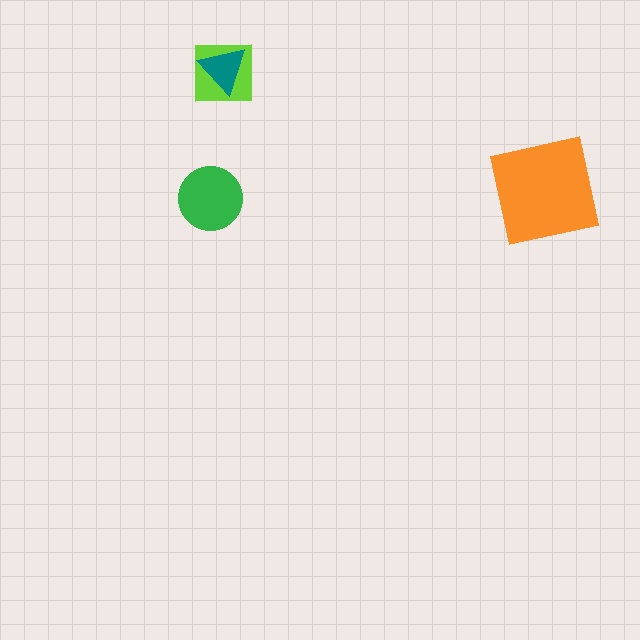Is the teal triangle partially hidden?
No, no other shape covers it.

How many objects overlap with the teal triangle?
1 object overlaps with the teal triangle.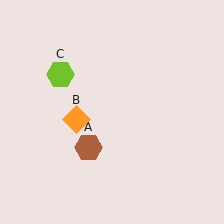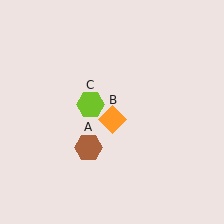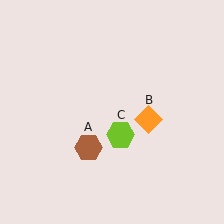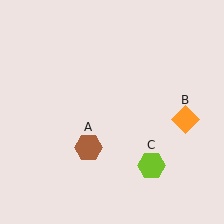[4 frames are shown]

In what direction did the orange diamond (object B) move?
The orange diamond (object B) moved right.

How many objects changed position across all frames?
2 objects changed position: orange diamond (object B), lime hexagon (object C).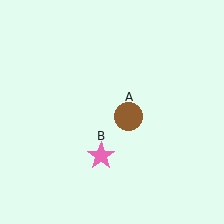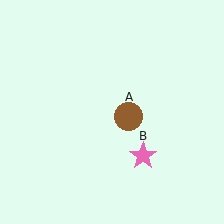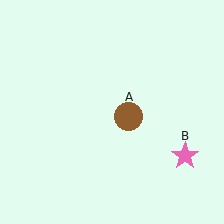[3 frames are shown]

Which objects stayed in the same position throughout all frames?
Brown circle (object A) remained stationary.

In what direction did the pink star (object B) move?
The pink star (object B) moved right.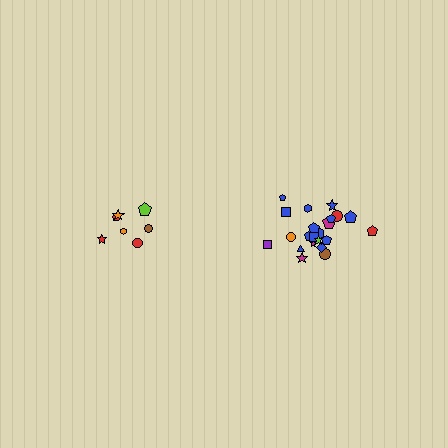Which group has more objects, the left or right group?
The right group.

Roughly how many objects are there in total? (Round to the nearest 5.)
Roughly 30 objects in total.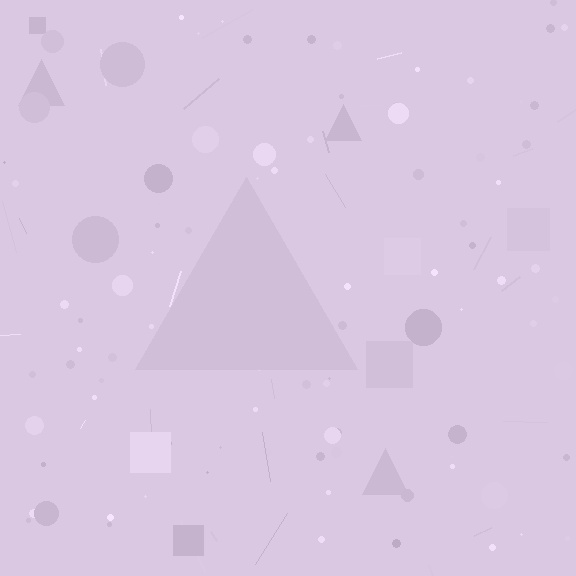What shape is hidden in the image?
A triangle is hidden in the image.